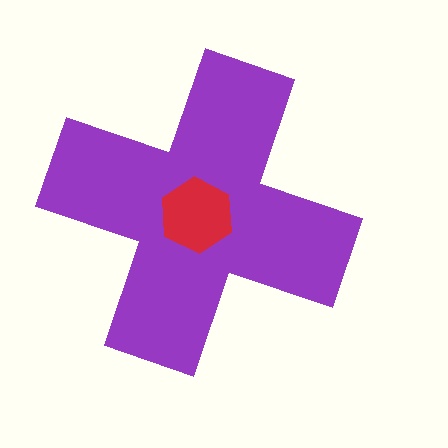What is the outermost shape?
The purple cross.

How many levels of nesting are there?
2.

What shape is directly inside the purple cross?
The red hexagon.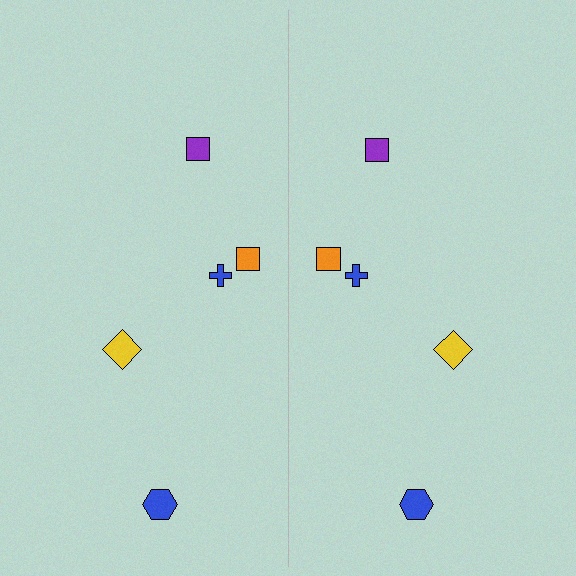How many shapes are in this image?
There are 10 shapes in this image.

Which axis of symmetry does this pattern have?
The pattern has a vertical axis of symmetry running through the center of the image.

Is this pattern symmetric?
Yes, this pattern has bilateral (reflection) symmetry.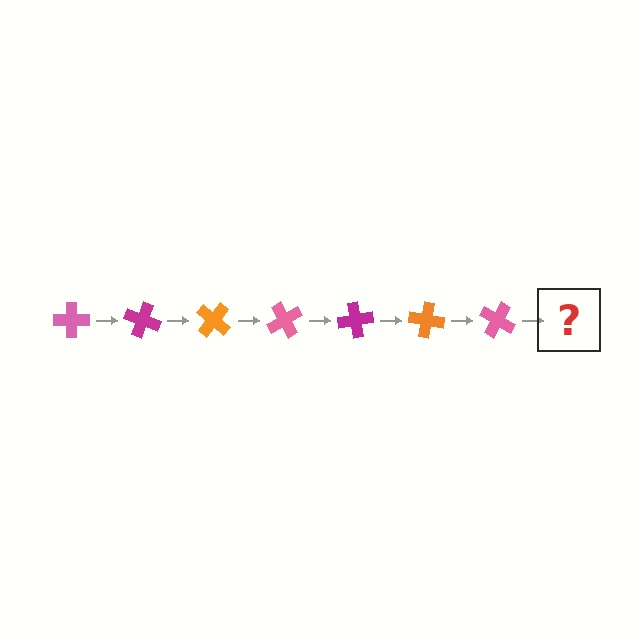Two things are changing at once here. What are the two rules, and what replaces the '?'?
The two rules are that it rotates 20 degrees each step and the color cycles through pink, magenta, and orange. The '?' should be a magenta cross, rotated 140 degrees from the start.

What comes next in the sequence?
The next element should be a magenta cross, rotated 140 degrees from the start.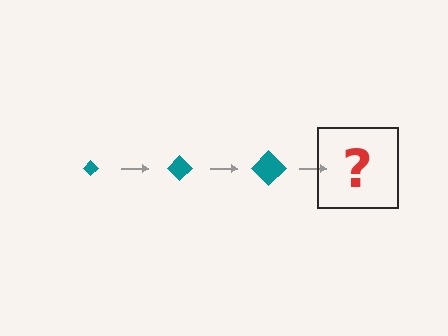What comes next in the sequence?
The next element should be a teal diamond, larger than the previous one.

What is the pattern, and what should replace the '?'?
The pattern is that the diamond gets progressively larger each step. The '?' should be a teal diamond, larger than the previous one.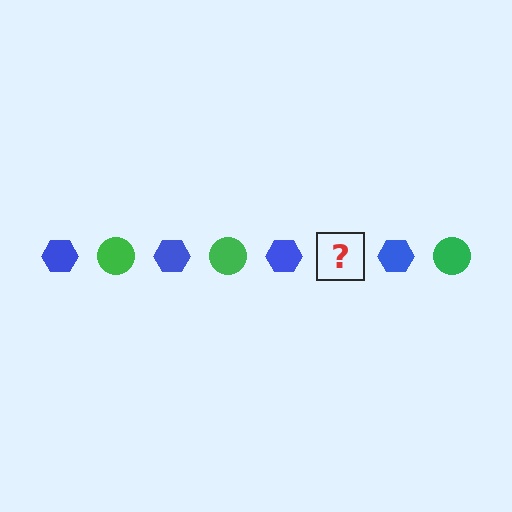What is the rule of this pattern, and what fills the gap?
The rule is that the pattern alternates between blue hexagon and green circle. The gap should be filled with a green circle.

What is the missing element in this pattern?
The missing element is a green circle.